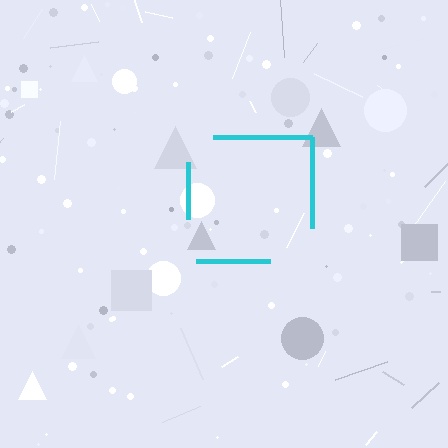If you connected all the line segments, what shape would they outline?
They would outline a square.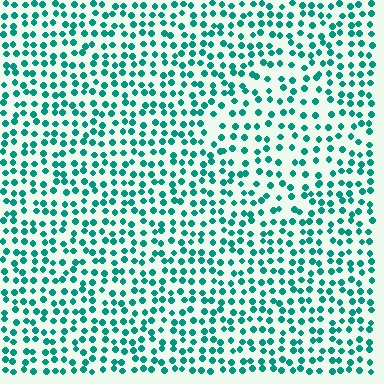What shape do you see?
I see a diamond.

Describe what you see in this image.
The image contains small teal elements arranged at two different densities. A diamond-shaped region is visible where the elements are less densely packed than the surrounding area.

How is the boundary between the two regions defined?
The boundary is defined by a change in element density (approximately 1.5x ratio). All elements are the same color, size, and shape.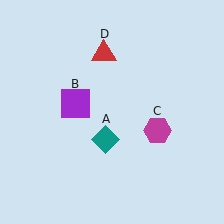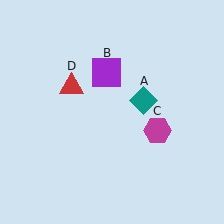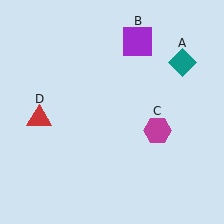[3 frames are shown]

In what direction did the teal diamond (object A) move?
The teal diamond (object A) moved up and to the right.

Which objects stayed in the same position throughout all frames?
Magenta hexagon (object C) remained stationary.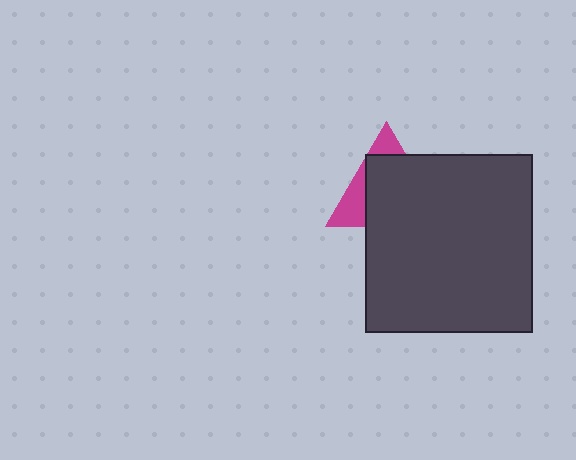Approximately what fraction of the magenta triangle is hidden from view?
Roughly 69% of the magenta triangle is hidden behind the dark gray rectangle.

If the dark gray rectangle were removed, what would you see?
You would see the complete magenta triangle.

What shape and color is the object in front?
The object in front is a dark gray rectangle.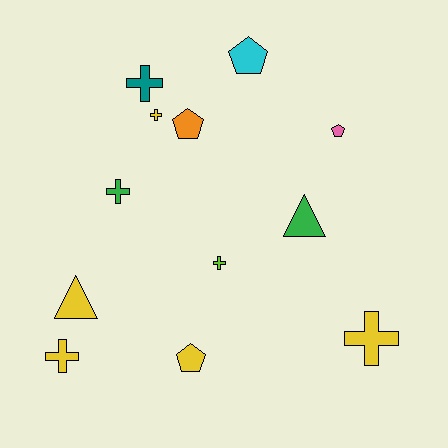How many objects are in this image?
There are 12 objects.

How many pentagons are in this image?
There are 4 pentagons.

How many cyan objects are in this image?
There is 1 cyan object.